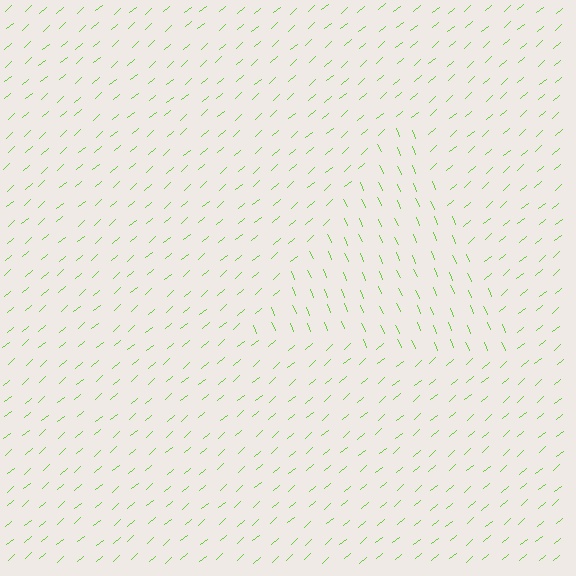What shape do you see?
I see a triangle.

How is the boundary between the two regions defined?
The boundary is defined purely by a change in line orientation (approximately 72 degrees difference). All lines are the same color and thickness.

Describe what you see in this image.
The image is filled with small lime line segments. A triangle region in the image has lines oriented differently from the surrounding lines, creating a visible texture boundary.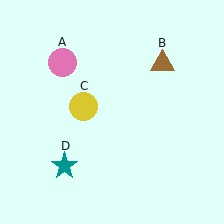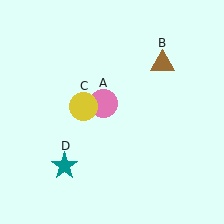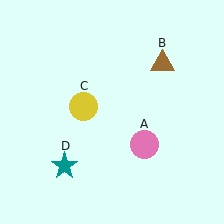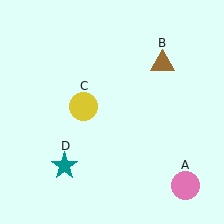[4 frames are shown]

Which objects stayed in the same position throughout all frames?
Brown triangle (object B) and yellow circle (object C) and teal star (object D) remained stationary.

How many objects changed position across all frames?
1 object changed position: pink circle (object A).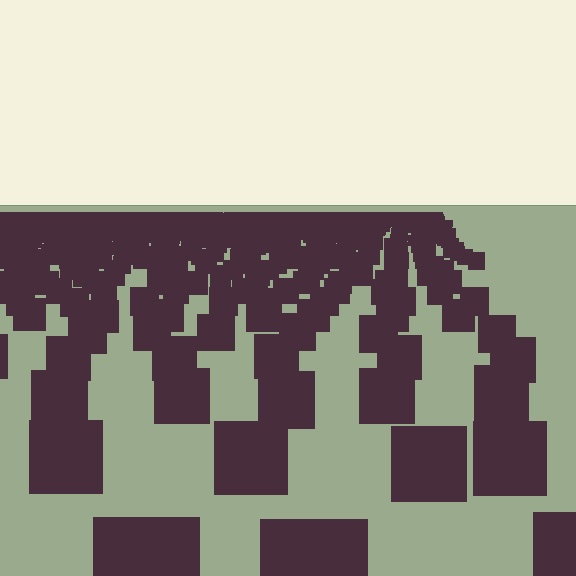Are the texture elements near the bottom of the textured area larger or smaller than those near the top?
Larger. Near the bottom, elements are closer to the viewer and appear at a bigger on-screen size.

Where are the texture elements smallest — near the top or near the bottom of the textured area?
Near the top.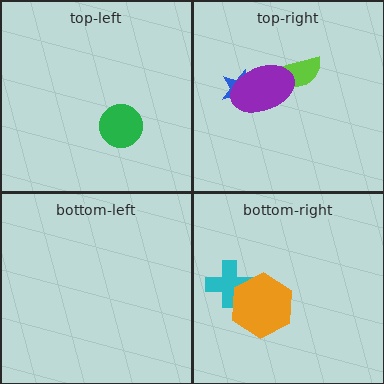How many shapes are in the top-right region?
3.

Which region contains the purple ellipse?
The top-right region.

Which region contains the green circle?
The top-left region.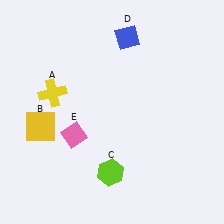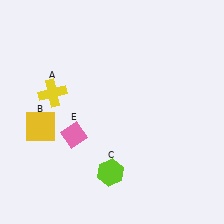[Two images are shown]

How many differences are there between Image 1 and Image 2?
There is 1 difference between the two images.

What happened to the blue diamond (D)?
The blue diamond (D) was removed in Image 2. It was in the top-right area of Image 1.